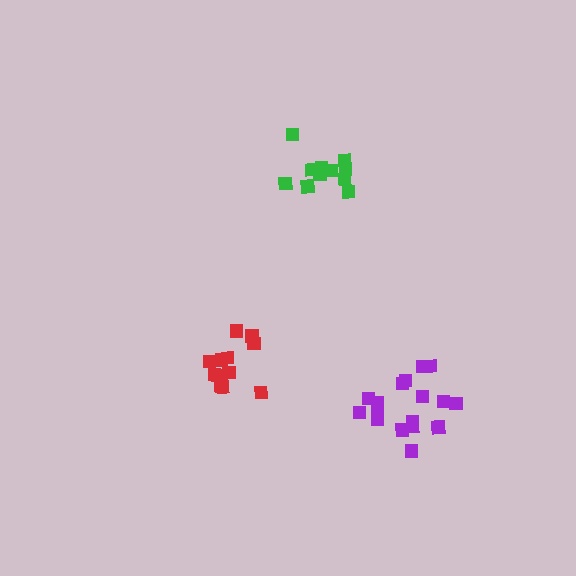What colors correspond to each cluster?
The clusters are colored: purple, red, green.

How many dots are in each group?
Group 1: 17 dots, Group 2: 12 dots, Group 3: 11 dots (40 total).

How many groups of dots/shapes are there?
There are 3 groups.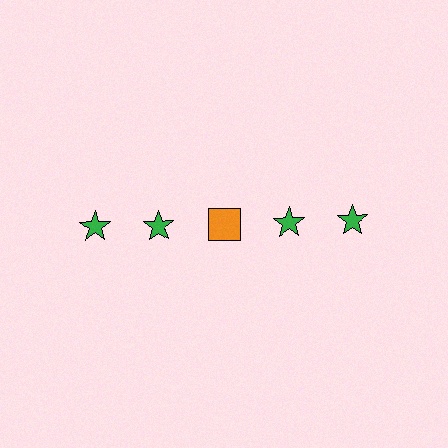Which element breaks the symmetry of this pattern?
The orange square in the top row, center column breaks the symmetry. All other shapes are green stars.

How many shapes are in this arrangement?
There are 5 shapes arranged in a grid pattern.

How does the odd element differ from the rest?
It differs in both color (orange instead of green) and shape (square instead of star).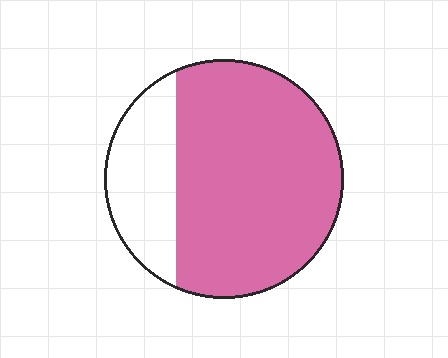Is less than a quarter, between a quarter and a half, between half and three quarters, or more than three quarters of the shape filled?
Between half and three quarters.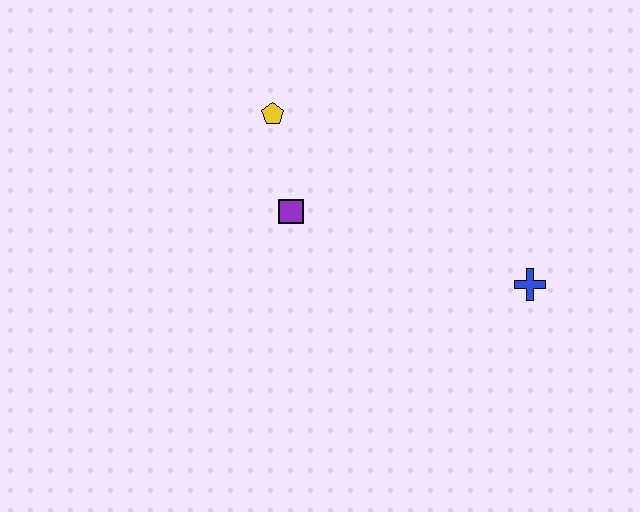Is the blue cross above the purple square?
No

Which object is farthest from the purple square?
The blue cross is farthest from the purple square.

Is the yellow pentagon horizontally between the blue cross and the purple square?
No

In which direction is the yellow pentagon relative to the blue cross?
The yellow pentagon is to the left of the blue cross.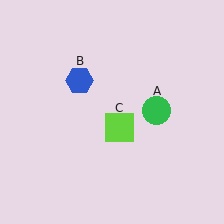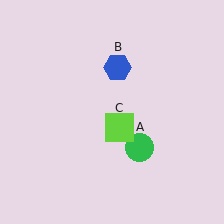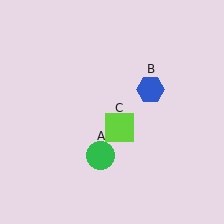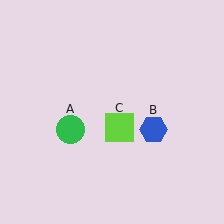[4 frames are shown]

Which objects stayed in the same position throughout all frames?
Lime square (object C) remained stationary.